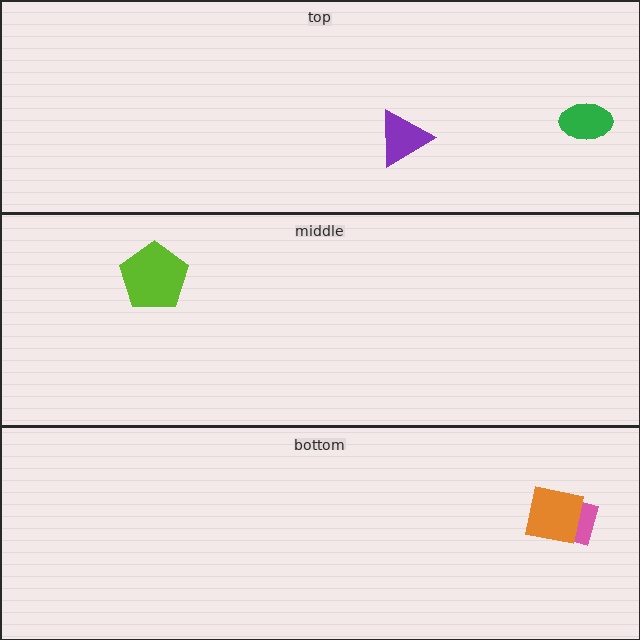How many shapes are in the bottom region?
2.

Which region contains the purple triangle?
The top region.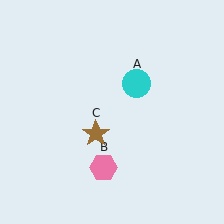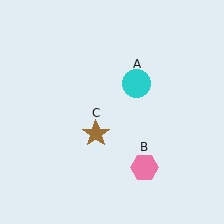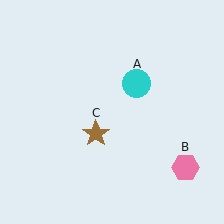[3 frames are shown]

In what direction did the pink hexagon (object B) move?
The pink hexagon (object B) moved right.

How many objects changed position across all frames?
1 object changed position: pink hexagon (object B).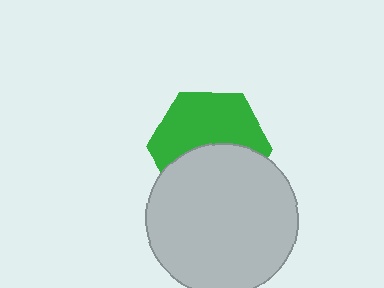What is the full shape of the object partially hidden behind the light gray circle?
The partially hidden object is a green hexagon.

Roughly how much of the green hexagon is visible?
About half of it is visible (roughly 55%).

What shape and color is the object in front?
The object in front is a light gray circle.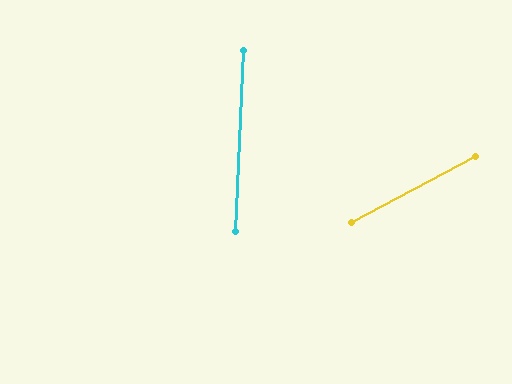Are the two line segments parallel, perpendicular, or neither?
Neither parallel nor perpendicular — they differ by about 59°.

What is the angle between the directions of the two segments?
Approximately 59 degrees.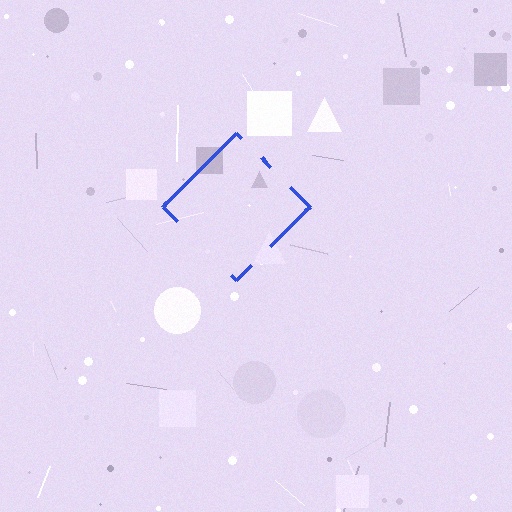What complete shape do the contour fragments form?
The contour fragments form a diamond.